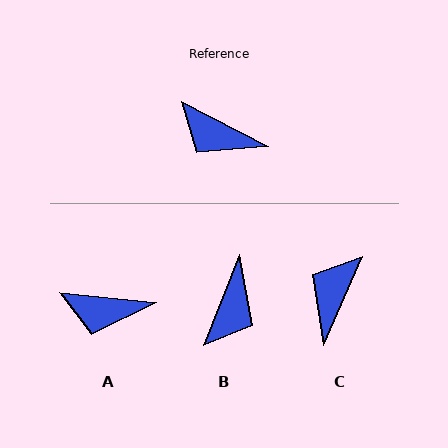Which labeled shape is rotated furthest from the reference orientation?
B, about 95 degrees away.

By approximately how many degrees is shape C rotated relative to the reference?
Approximately 86 degrees clockwise.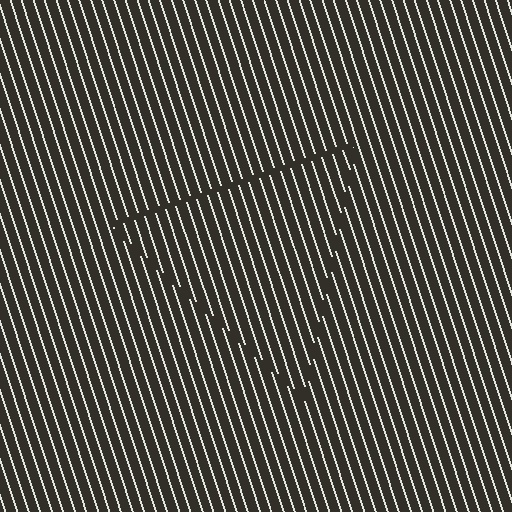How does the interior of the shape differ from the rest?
The interior of the shape contains the same grating, shifted by half a period — the contour is defined by the phase discontinuity where line-ends from the inner and outer gratings abut.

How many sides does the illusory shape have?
3 sides — the line-ends trace a triangle.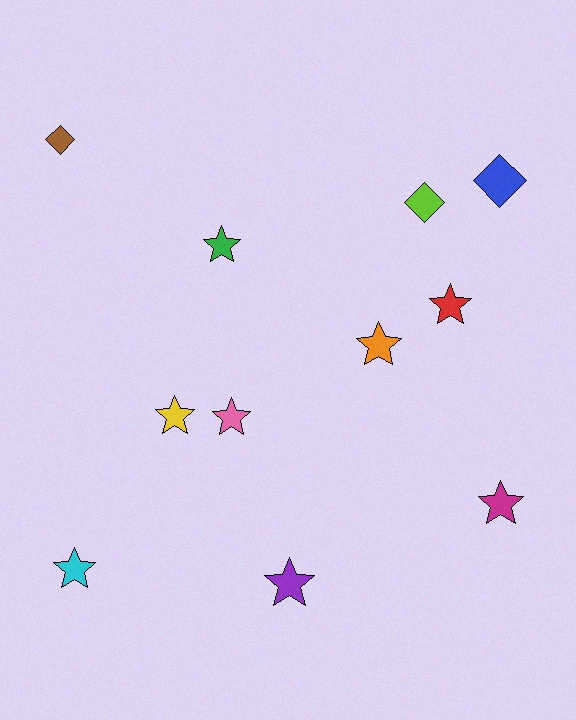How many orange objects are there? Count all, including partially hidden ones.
There is 1 orange object.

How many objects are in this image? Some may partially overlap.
There are 11 objects.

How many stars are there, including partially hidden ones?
There are 8 stars.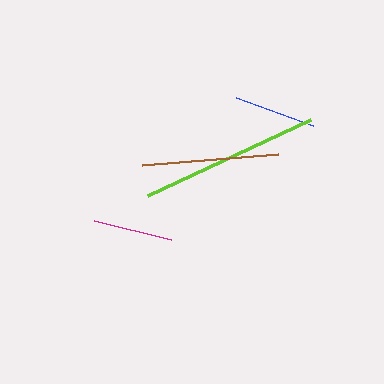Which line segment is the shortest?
The magenta line is the shortest at approximately 80 pixels.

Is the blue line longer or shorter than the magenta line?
The blue line is longer than the magenta line.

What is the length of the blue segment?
The blue segment is approximately 82 pixels long.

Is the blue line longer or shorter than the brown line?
The brown line is longer than the blue line.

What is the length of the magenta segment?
The magenta segment is approximately 80 pixels long.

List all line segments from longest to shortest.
From longest to shortest: lime, brown, blue, magenta.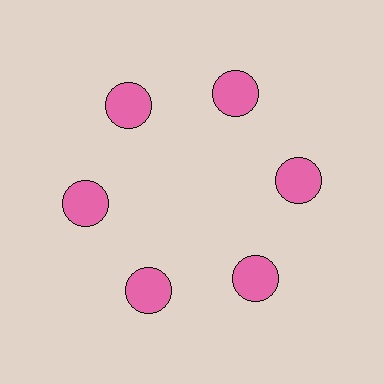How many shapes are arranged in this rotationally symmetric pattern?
There are 6 shapes, arranged in 6 groups of 1.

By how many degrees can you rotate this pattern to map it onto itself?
The pattern maps onto itself every 60 degrees of rotation.